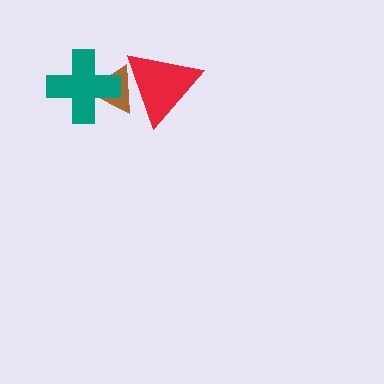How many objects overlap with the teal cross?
1 object overlaps with the teal cross.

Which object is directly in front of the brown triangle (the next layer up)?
The red triangle is directly in front of the brown triangle.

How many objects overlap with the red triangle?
1 object overlaps with the red triangle.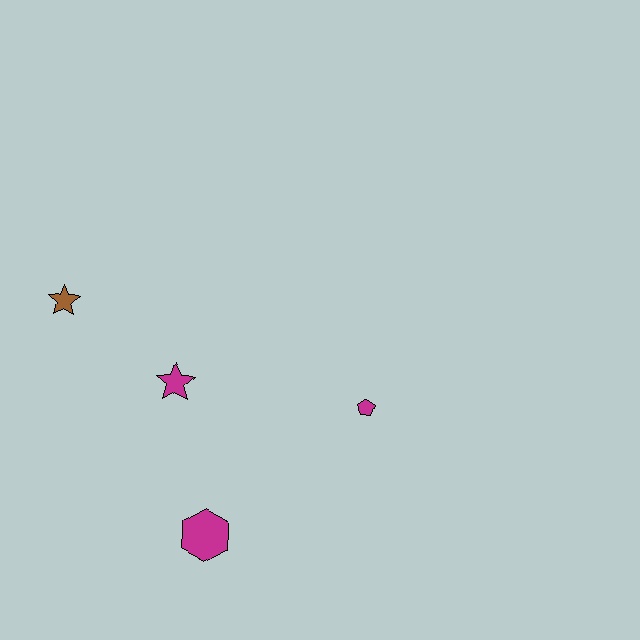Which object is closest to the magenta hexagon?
The magenta star is closest to the magenta hexagon.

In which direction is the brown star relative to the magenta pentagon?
The brown star is to the left of the magenta pentagon.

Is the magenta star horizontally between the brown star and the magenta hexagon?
Yes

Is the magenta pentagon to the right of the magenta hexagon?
Yes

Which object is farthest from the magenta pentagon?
The brown star is farthest from the magenta pentagon.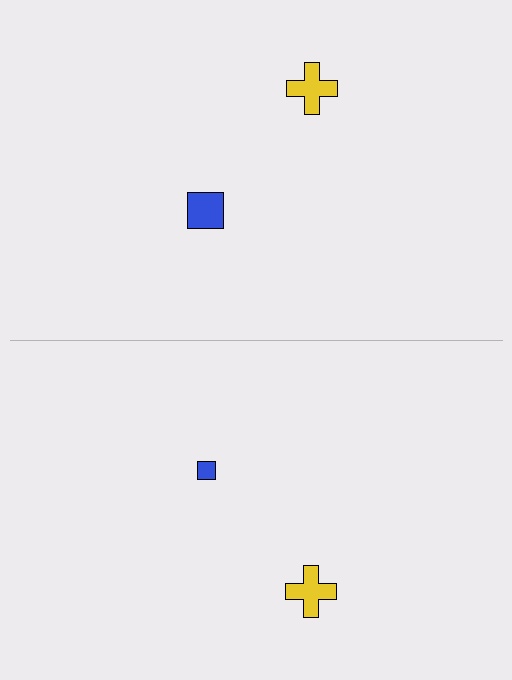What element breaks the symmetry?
The blue square on the bottom side has a different size than its mirror counterpart.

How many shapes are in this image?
There are 4 shapes in this image.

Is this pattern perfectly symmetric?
No, the pattern is not perfectly symmetric. The blue square on the bottom side has a different size than its mirror counterpart.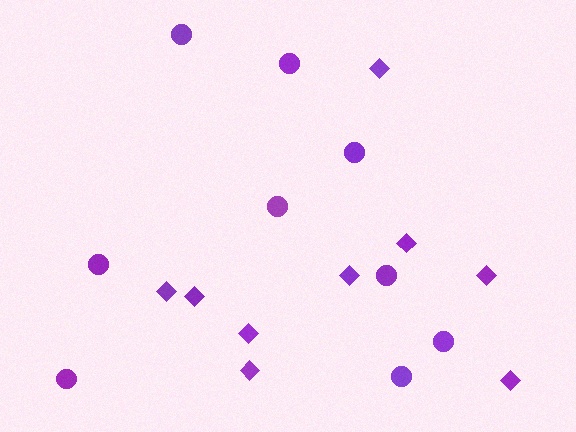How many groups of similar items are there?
There are 2 groups: one group of circles (9) and one group of diamonds (9).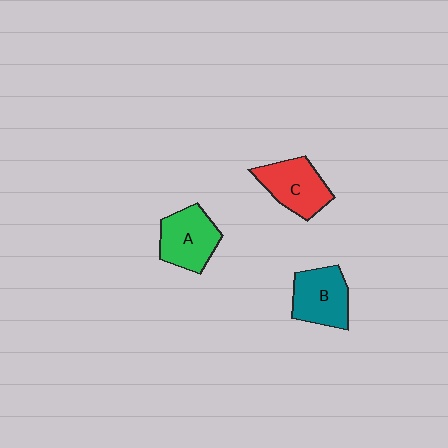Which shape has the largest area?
Shape A (green).